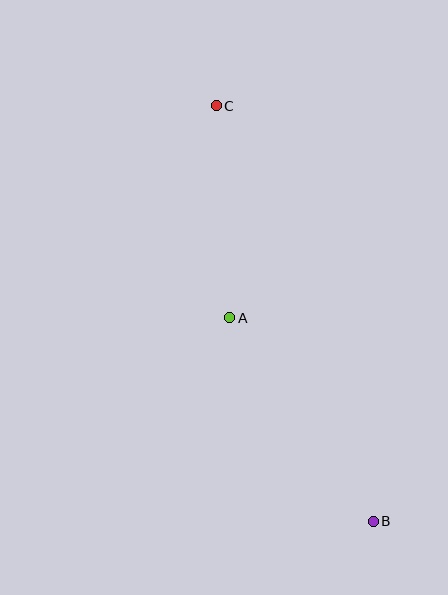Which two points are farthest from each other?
Points B and C are farthest from each other.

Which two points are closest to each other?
Points A and C are closest to each other.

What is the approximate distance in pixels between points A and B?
The distance between A and B is approximately 249 pixels.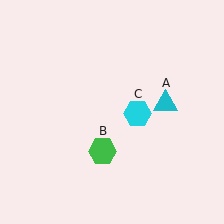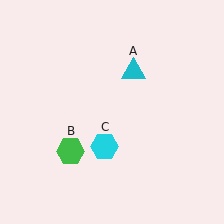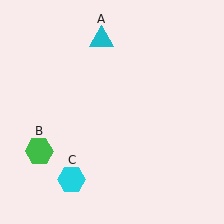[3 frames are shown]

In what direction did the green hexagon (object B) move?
The green hexagon (object B) moved left.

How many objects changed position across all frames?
3 objects changed position: cyan triangle (object A), green hexagon (object B), cyan hexagon (object C).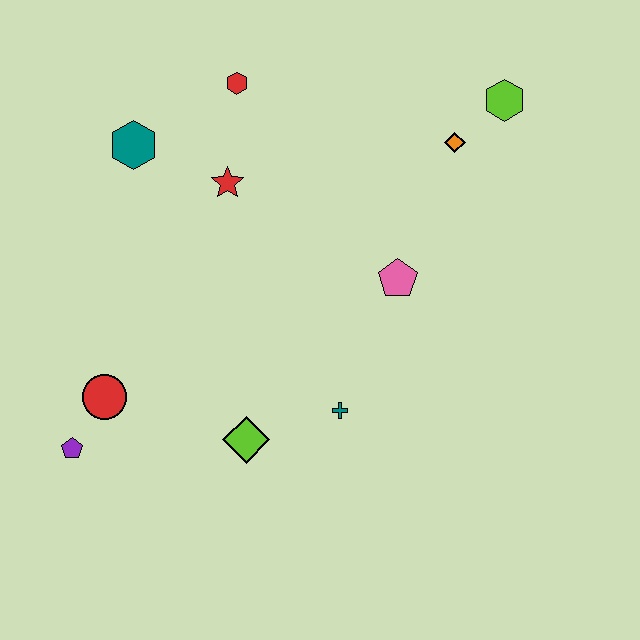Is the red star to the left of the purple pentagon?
No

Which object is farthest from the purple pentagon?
The lime hexagon is farthest from the purple pentagon.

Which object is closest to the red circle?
The purple pentagon is closest to the red circle.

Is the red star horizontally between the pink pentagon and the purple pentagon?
Yes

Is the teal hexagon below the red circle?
No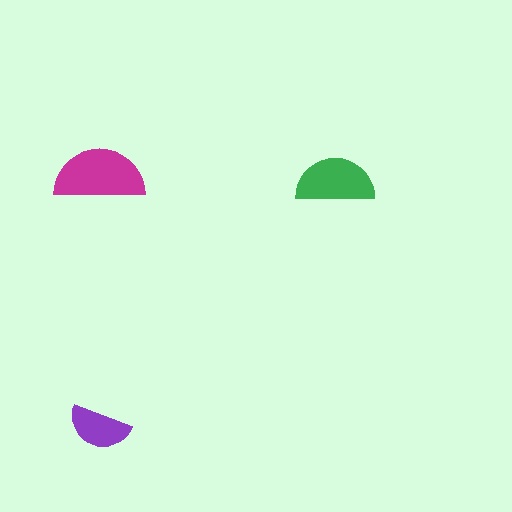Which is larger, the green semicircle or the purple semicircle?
The green one.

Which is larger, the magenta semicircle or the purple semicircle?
The magenta one.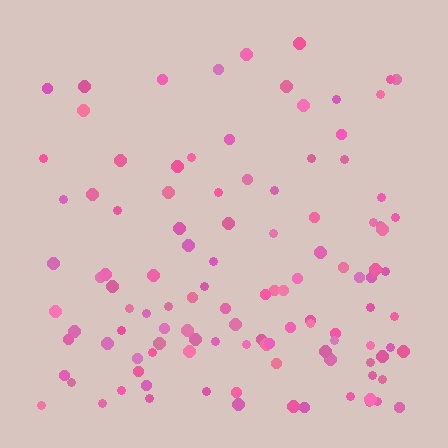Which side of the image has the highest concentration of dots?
The bottom.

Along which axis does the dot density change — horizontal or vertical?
Vertical.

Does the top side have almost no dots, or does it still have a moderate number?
Still a moderate number, just noticeably fewer than the bottom.